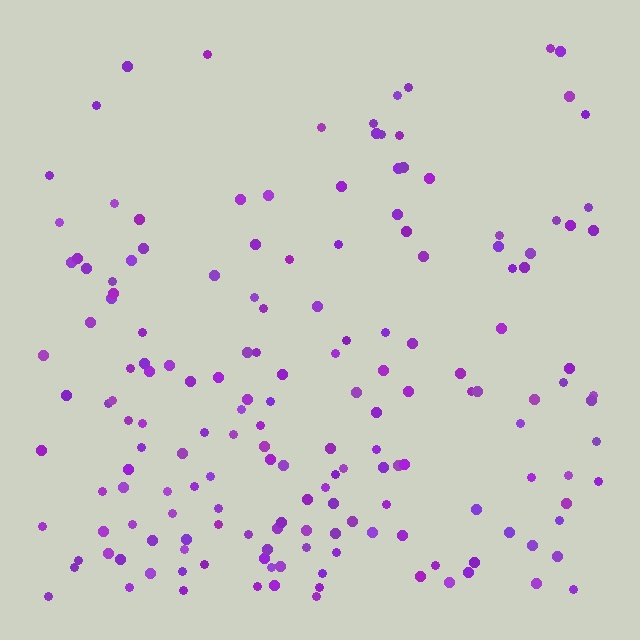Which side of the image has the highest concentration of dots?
The bottom.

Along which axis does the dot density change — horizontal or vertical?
Vertical.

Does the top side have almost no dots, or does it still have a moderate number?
Still a moderate number, just noticeably fewer than the bottom.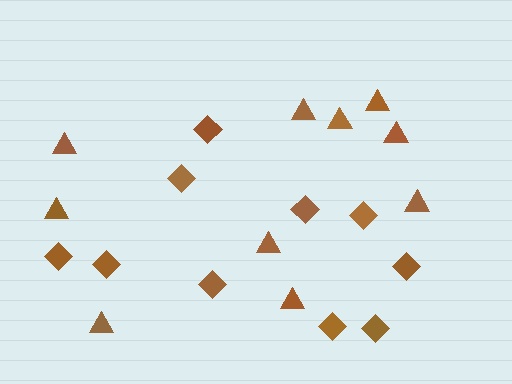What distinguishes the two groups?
There are 2 groups: one group of diamonds (10) and one group of triangles (10).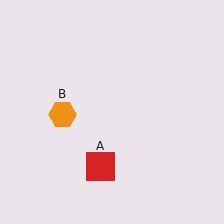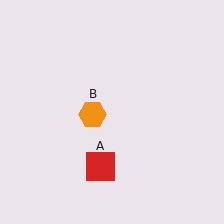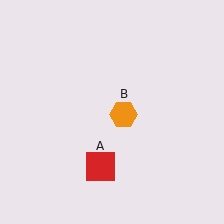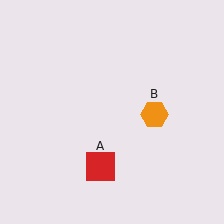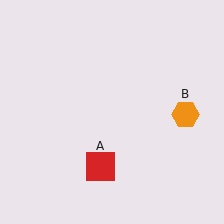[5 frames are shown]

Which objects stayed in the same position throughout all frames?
Red square (object A) remained stationary.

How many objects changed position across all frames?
1 object changed position: orange hexagon (object B).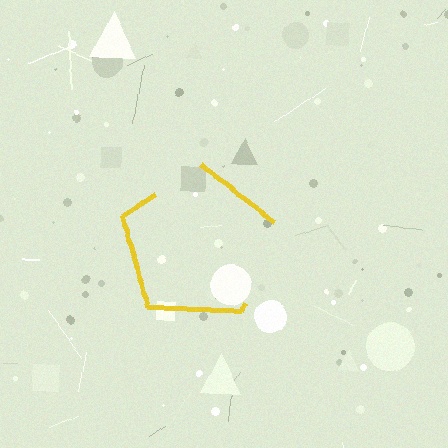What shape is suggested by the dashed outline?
The dashed outline suggests a pentagon.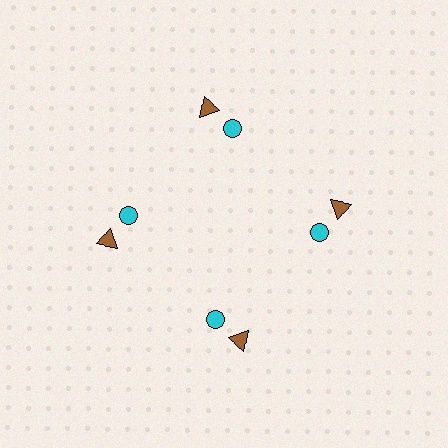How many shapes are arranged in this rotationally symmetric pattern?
There are 8 shapes, arranged in 4 groups of 2.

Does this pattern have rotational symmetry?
Yes, this pattern has 4-fold rotational symmetry. It looks the same after rotating 90 degrees around the center.